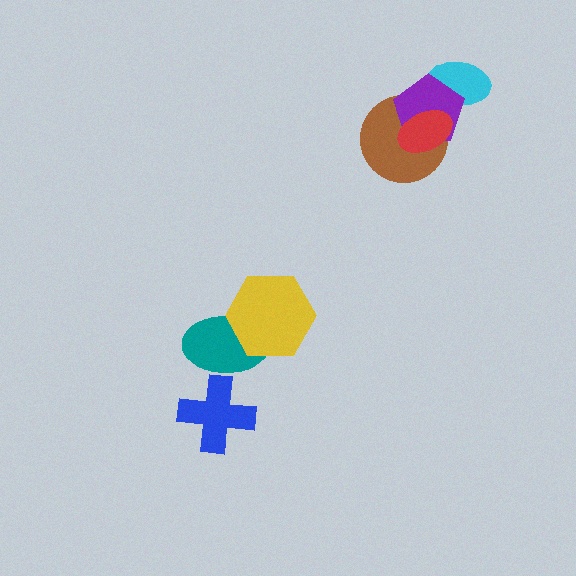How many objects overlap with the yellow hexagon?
1 object overlaps with the yellow hexagon.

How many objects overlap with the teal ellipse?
2 objects overlap with the teal ellipse.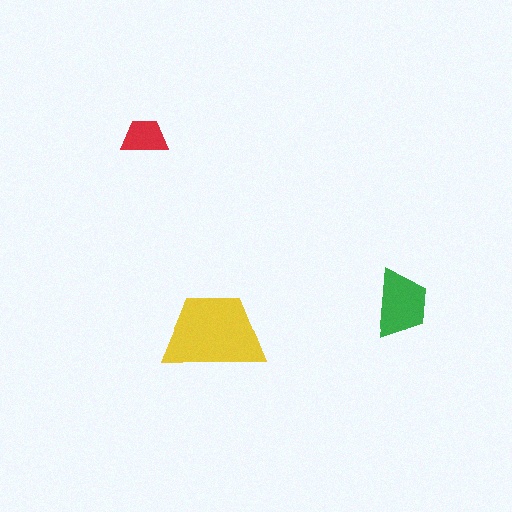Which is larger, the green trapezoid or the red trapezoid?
The green one.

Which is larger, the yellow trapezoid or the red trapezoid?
The yellow one.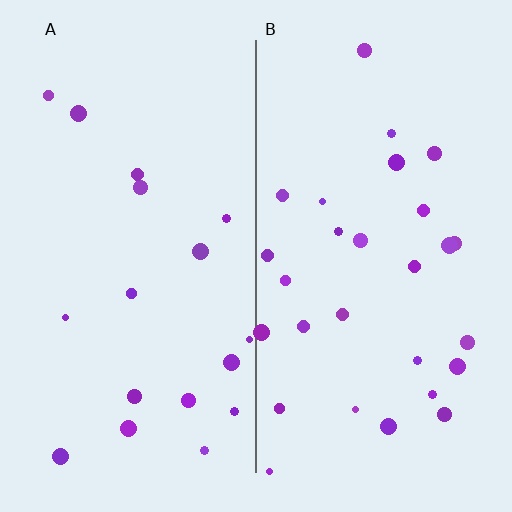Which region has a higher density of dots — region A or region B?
B (the right).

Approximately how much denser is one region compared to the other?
Approximately 1.6× — region B over region A.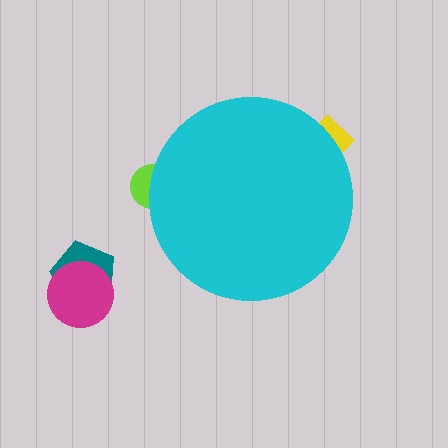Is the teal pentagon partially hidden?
No, the teal pentagon is fully visible.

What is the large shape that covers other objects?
A cyan circle.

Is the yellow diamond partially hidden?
Yes, the yellow diamond is partially hidden behind the cyan circle.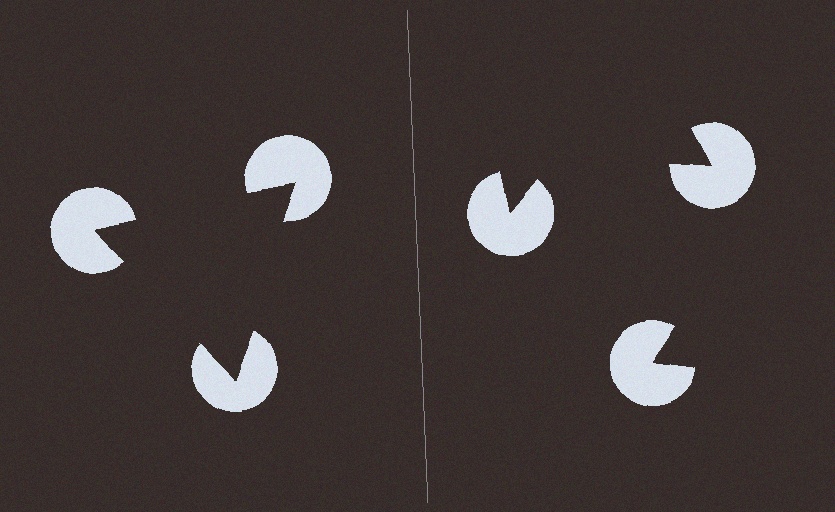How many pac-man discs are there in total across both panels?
6 — 3 on each side.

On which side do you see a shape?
An illusory triangle appears on the left side. On the right side the wedge cuts are rotated, so no coherent shape forms.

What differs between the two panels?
The pac-man discs are positioned identically on both sides; only the wedge orientations differ. On the left they align to a triangle; on the right they are misaligned.